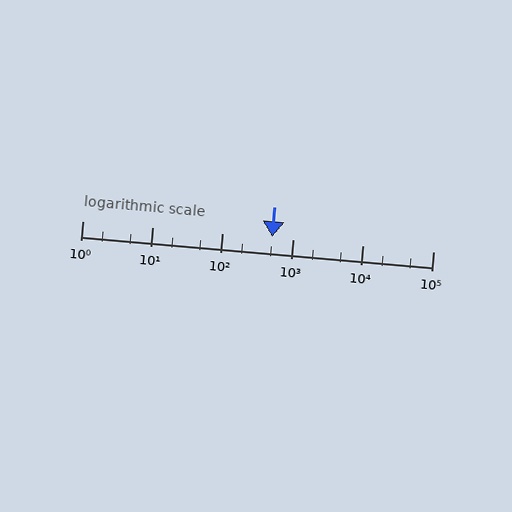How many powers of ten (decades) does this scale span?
The scale spans 5 decades, from 1 to 100000.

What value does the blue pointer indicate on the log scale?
The pointer indicates approximately 500.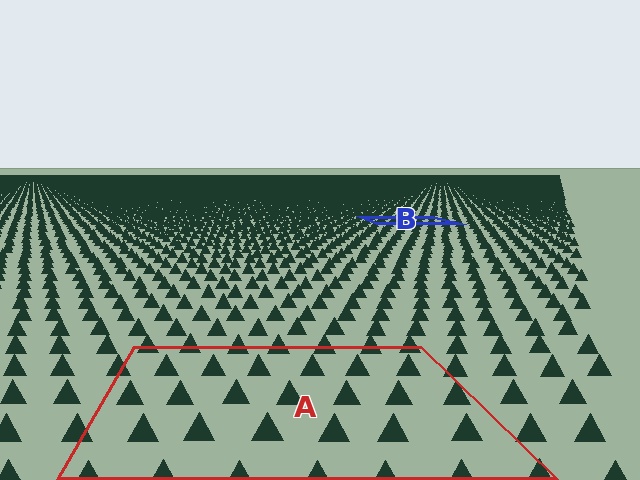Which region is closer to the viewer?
Region A is closer. The texture elements there are larger and more spread out.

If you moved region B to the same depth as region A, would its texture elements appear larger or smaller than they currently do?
They would appear larger. At a closer depth, the same texture elements are projected at a bigger on-screen size.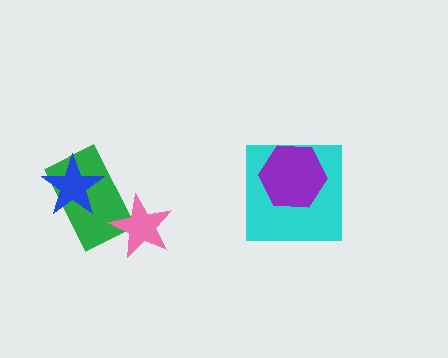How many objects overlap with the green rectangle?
2 objects overlap with the green rectangle.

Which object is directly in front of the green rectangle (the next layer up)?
The blue star is directly in front of the green rectangle.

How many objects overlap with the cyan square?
1 object overlaps with the cyan square.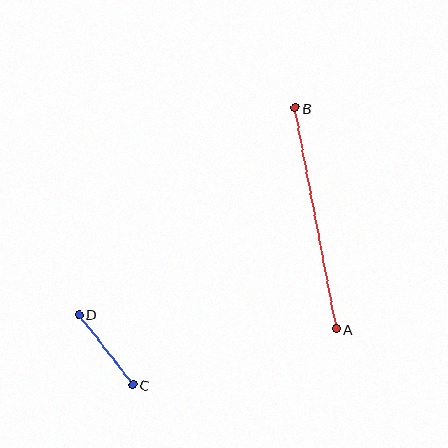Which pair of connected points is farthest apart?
Points A and B are farthest apart.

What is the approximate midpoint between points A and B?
The midpoint is at approximately (316, 218) pixels.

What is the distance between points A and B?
The distance is approximately 225 pixels.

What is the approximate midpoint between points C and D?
The midpoint is at approximately (106, 350) pixels.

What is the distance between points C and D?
The distance is approximately 88 pixels.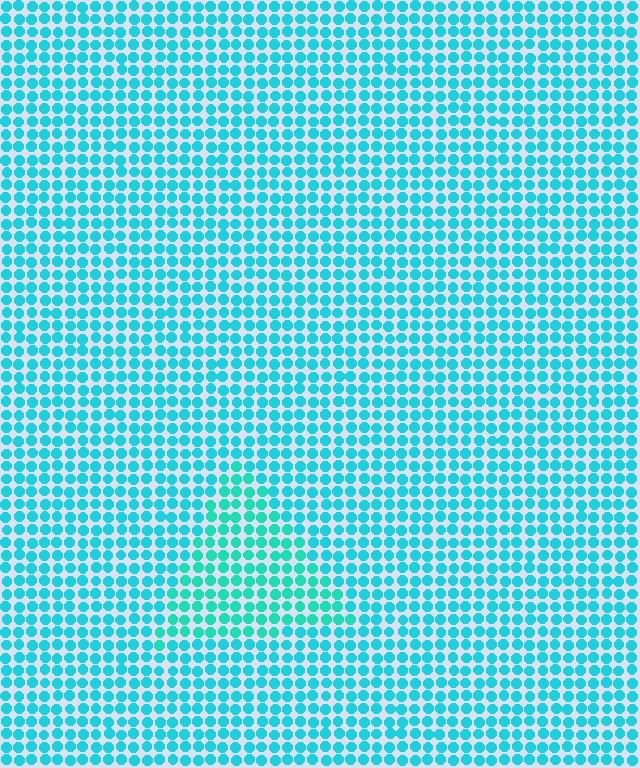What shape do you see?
I see a triangle.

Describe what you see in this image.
The image is filled with small cyan elements in a uniform arrangement. A triangle-shaped region is visible where the elements are tinted to a slightly different hue, forming a subtle color boundary.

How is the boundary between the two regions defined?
The boundary is defined purely by a slight shift in hue (about 16 degrees). Spacing, size, and orientation are identical on both sides.